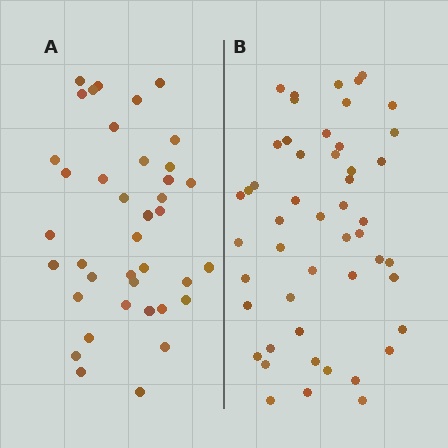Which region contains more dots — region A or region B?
Region B (the right region) has more dots.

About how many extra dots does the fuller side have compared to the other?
Region B has roughly 12 or so more dots than region A.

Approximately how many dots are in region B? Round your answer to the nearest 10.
About 50 dots.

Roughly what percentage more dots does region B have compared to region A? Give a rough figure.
About 30% more.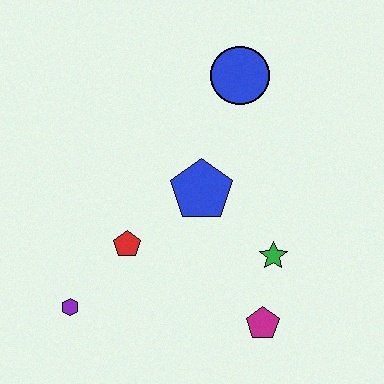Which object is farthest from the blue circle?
The purple hexagon is farthest from the blue circle.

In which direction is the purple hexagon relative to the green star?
The purple hexagon is to the left of the green star.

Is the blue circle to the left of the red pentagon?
No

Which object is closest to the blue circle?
The blue pentagon is closest to the blue circle.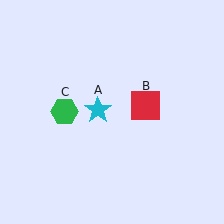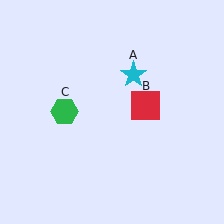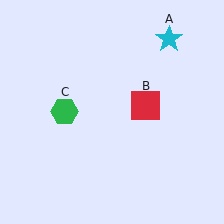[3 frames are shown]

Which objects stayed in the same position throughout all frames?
Red square (object B) and green hexagon (object C) remained stationary.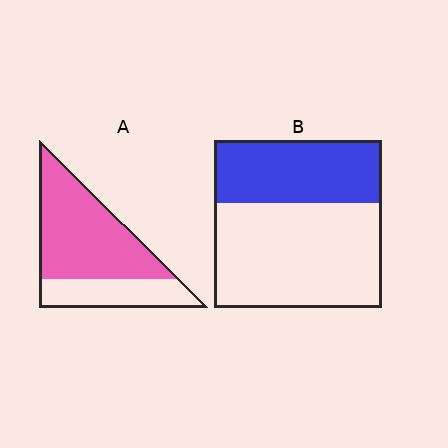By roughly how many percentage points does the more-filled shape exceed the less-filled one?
By roughly 30 percentage points (A over B).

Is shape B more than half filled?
No.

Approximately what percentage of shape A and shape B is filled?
A is approximately 70% and B is approximately 40%.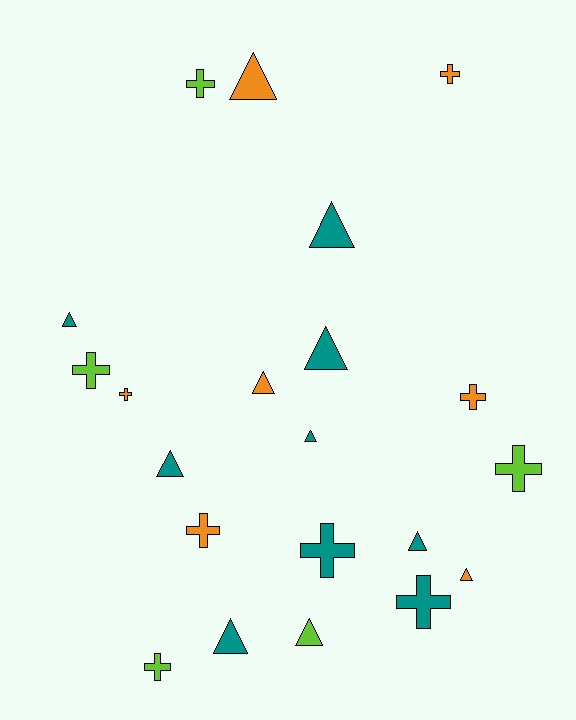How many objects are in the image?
There are 21 objects.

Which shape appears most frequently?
Triangle, with 11 objects.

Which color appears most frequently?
Teal, with 9 objects.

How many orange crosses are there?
There are 4 orange crosses.